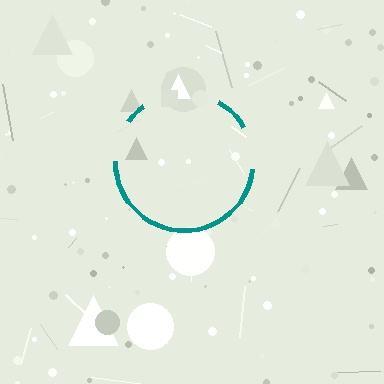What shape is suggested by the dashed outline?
The dashed outline suggests a circle.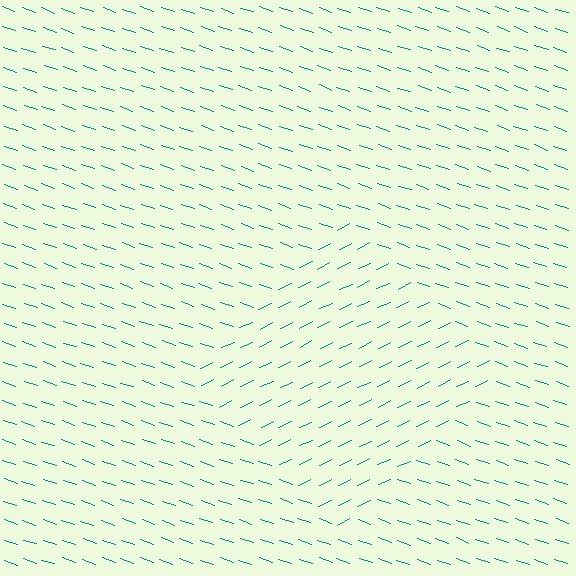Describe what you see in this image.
The image is filled with small teal line segments. A diamond region in the image has lines oriented differently from the surrounding lines, creating a visible texture boundary.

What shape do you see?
I see a diamond.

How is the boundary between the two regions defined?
The boundary is defined purely by a change in line orientation (approximately 45 degrees difference). All lines are the same color and thickness.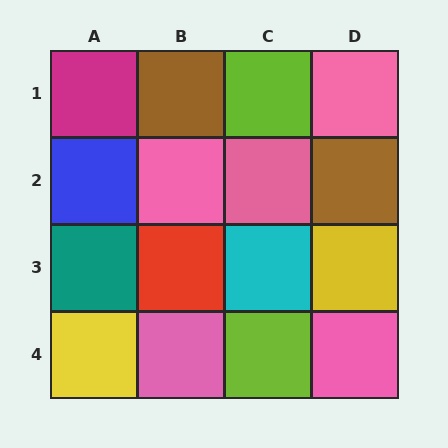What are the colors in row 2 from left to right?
Blue, pink, pink, brown.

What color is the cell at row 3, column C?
Cyan.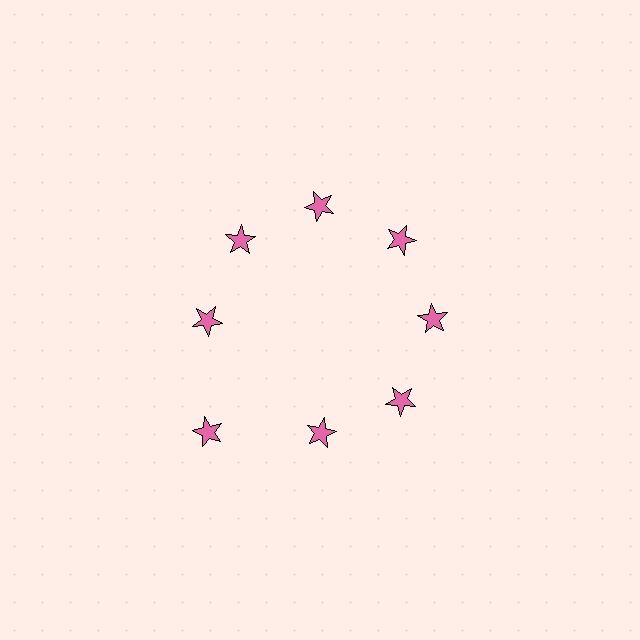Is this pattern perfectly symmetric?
No. The 8 pink stars are arranged in a ring, but one element near the 8 o'clock position is pushed outward from the center, breaking the 8-fold rotational symmetry.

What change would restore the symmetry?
The symmetry would be restored by moving it inward, back onto the ring so that all 8 stars sit at equal angles and equal distance from the center.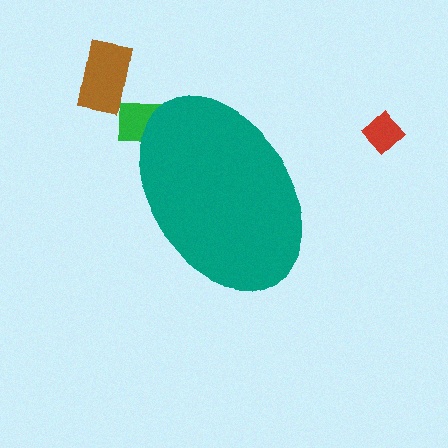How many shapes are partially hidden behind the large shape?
1 shape is partially hidden.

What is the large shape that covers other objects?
A teal ellipse.